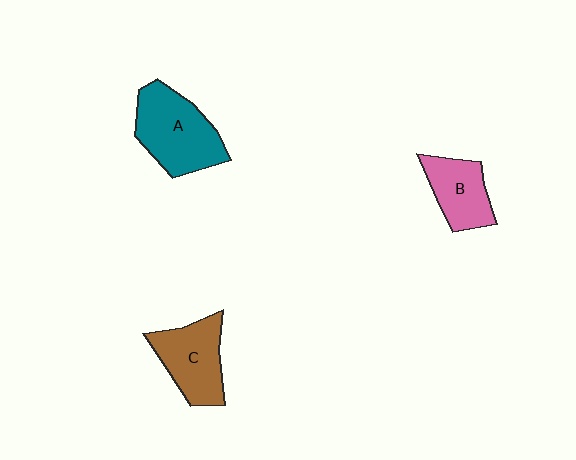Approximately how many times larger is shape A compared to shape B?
Approximately 1.5 times.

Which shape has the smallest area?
Shape B (pink).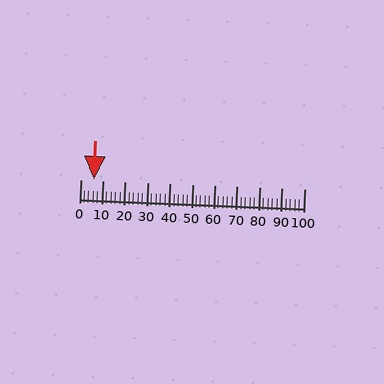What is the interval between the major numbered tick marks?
The major tick marks are spaced 10 units apart.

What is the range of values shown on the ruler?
The ruler shows values from 0 to 100.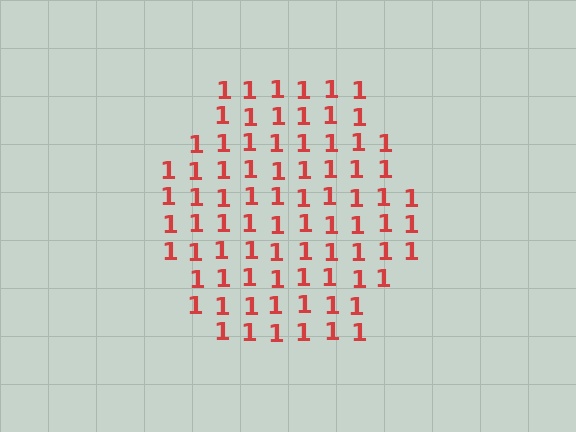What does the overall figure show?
The overall figure shows a hexagon.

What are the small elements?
The small elements are digit 1's.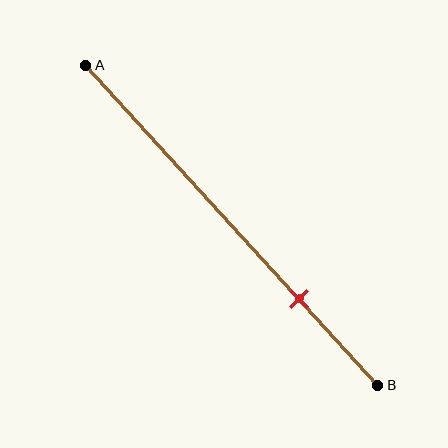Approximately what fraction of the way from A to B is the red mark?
The red mark is approximately 75% of the way from A to B.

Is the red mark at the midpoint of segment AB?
No, the mark is at about 75% from A, not at the 50% midpoint.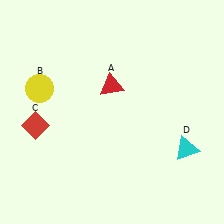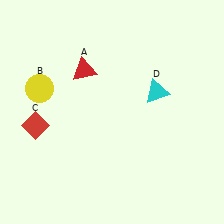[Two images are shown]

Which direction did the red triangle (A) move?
The red triangle (A) moved left.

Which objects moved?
The objects that moved are: the red triangle (A), the cyan triangle (D).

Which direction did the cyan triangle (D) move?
The cyan triangle (D) moved up.